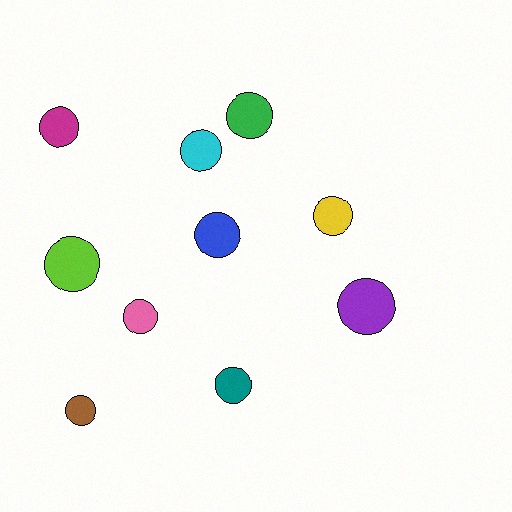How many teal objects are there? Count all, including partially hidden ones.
There is 1 teal object.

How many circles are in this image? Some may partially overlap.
There are 10 circles.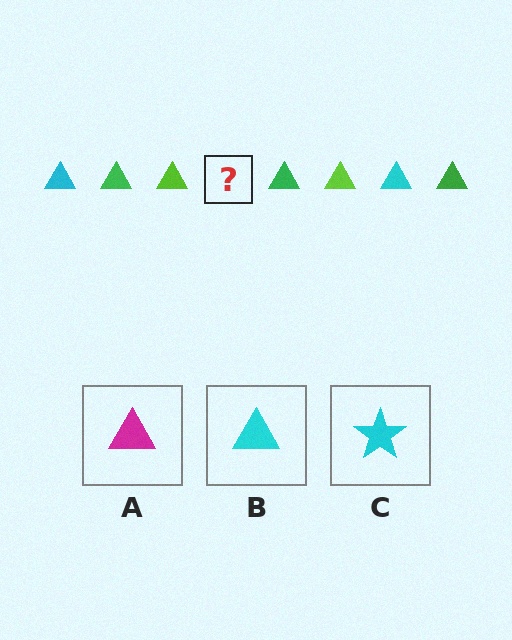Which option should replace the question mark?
Option B.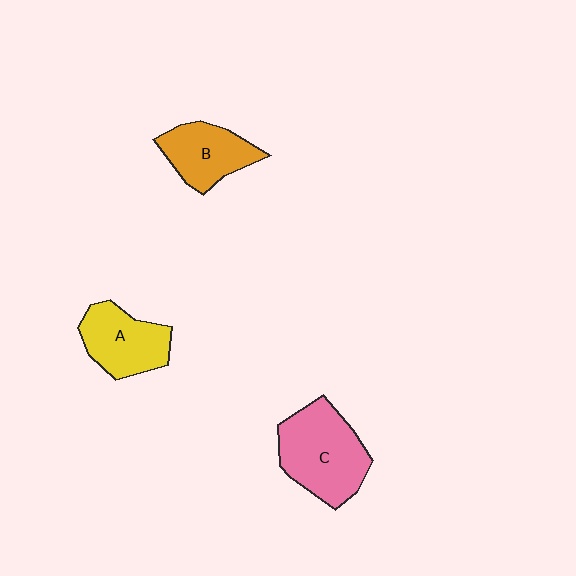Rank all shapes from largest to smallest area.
From largest to smallest: C (pink), A (yellow), B (orange).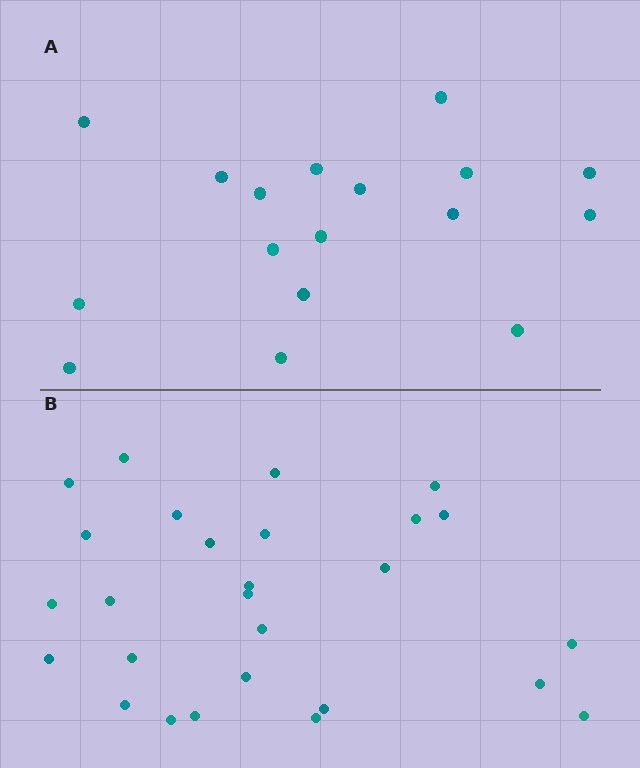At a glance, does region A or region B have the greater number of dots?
Region B (the bottom region) has more dots.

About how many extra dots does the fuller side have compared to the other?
Region B has roughly 10 or so more dots than region A.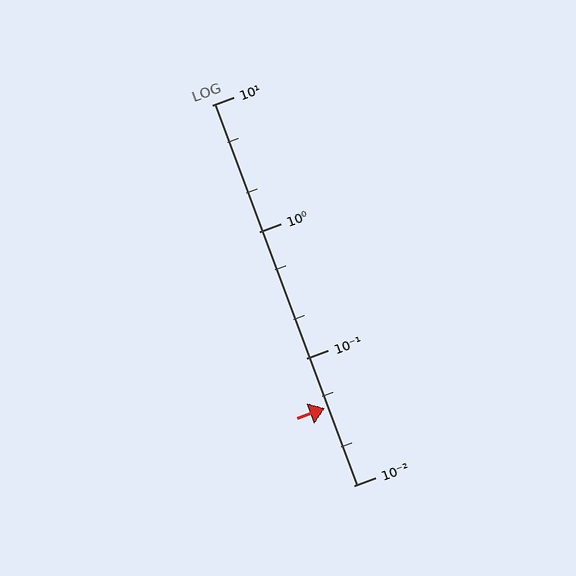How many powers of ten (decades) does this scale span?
The scale spans 3 decades, from 0.01 to 10.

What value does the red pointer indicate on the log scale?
The pointer indicates approximately 0.041.